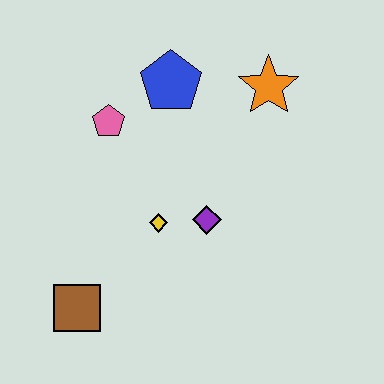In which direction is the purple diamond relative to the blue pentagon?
The purple diamond is below the blue pentagon.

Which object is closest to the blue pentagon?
The pink pentagon is closest to the blue pentagon.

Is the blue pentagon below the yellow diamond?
No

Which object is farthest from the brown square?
The orange star is farthest from the brown square.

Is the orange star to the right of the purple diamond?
Yes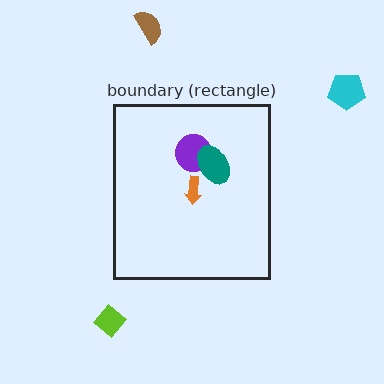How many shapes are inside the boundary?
3 inside, 3 outside.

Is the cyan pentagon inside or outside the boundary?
Outside.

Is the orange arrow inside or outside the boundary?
Inside.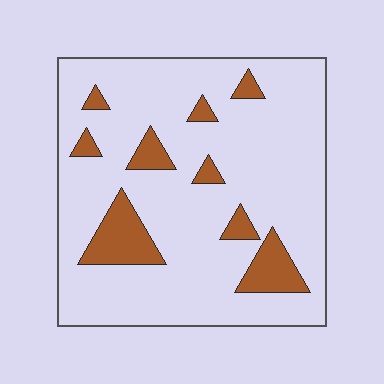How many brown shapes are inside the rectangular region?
9.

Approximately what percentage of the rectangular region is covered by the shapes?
Approximately 15%.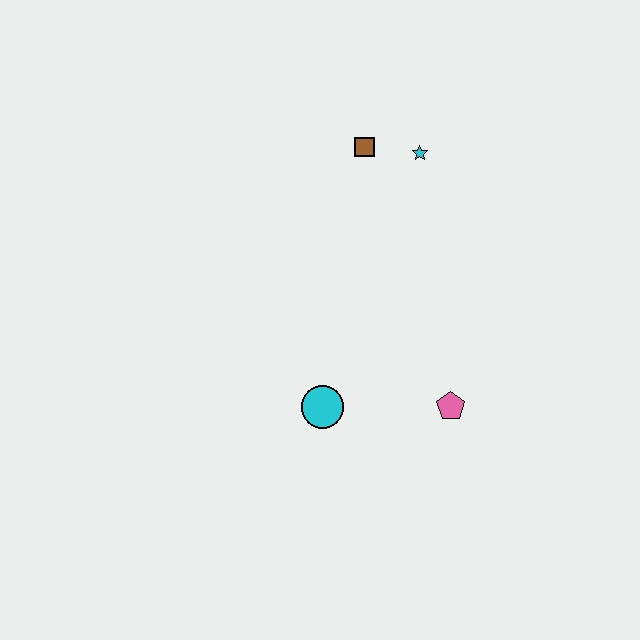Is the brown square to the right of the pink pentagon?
No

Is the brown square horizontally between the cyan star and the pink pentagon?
No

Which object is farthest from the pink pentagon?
The brown square is farthest from the pink pentagon.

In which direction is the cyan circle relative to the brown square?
The cyan circle is below the brown square.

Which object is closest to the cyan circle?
The pink pentagon is closest to the cyan circle.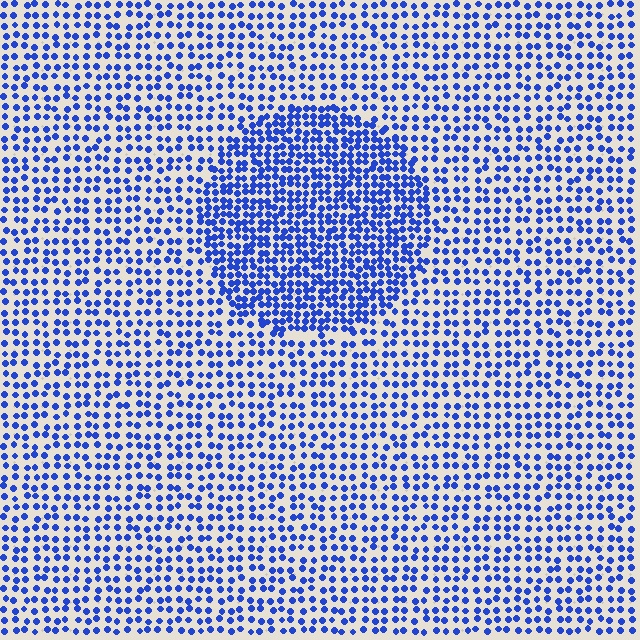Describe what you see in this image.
The image contains small blue elements arranged at two different densities. A circle-shaped region is visible where the elements are more densely packed than the surrounding area.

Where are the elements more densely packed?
The elements are more densely packed inside the circle boundary.